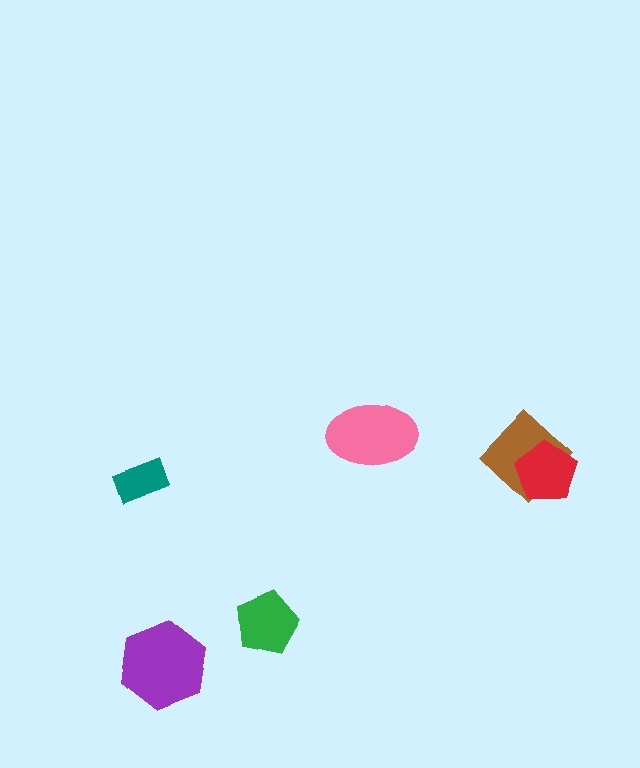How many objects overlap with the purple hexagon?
0 objects overlap with the purple hexagon.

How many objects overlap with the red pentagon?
1 object overlaps with the red pentagon.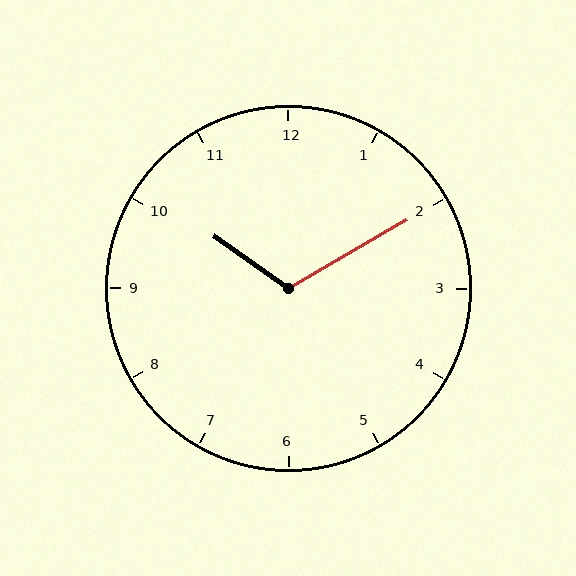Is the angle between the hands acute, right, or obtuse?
It is obtuse.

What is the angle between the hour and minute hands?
Approximately 115 degrees.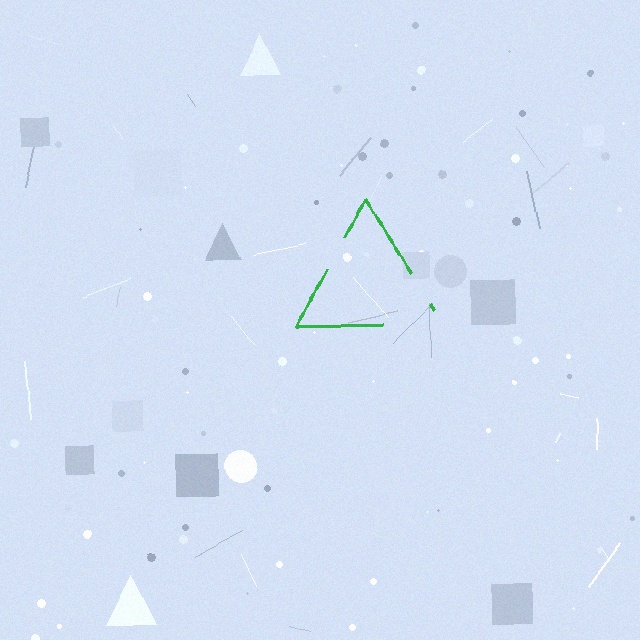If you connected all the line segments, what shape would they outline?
They would outline a triangle.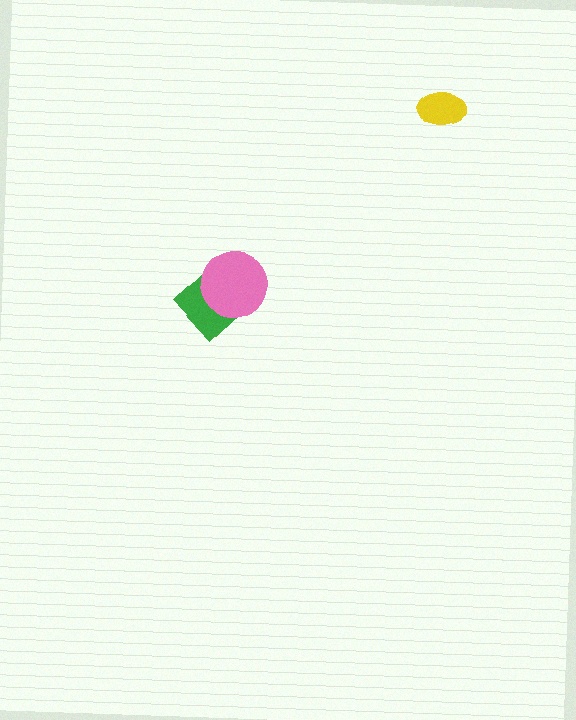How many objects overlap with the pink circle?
1 object overlaps with the pink circle.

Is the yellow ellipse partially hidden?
No, no other shape covers it.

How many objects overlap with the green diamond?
1 object overlaps with the green diamond.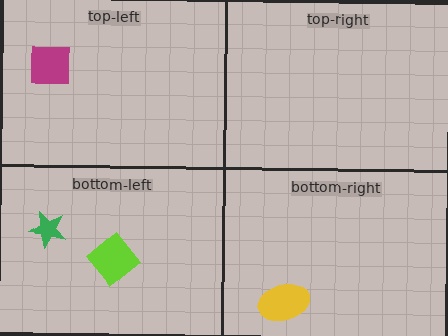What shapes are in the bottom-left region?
The green star, the lime diamond.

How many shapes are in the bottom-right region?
1.